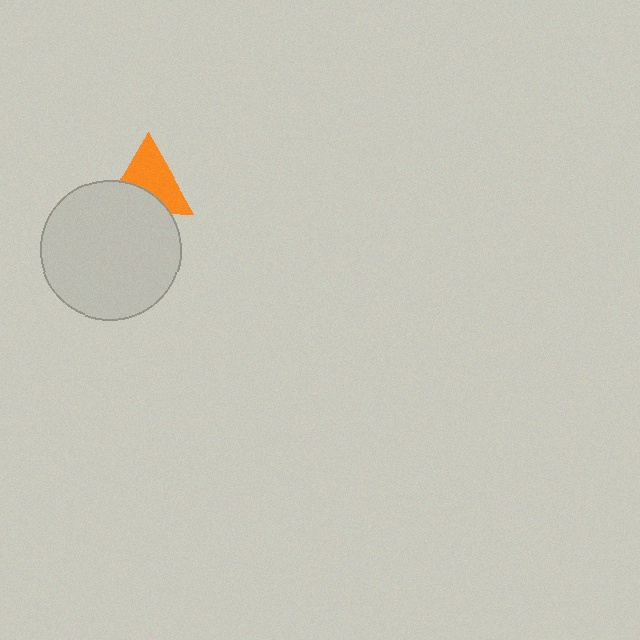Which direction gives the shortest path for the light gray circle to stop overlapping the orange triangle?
Moving down gives the shortest separation.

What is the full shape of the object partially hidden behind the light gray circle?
The partially hidden object is an orange triangle.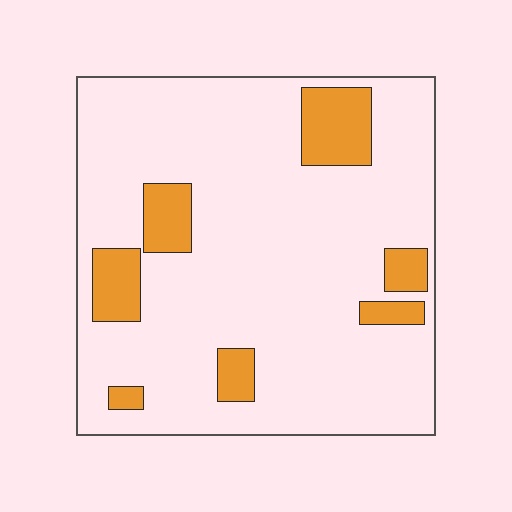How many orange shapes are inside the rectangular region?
7.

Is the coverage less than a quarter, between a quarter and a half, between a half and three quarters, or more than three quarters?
Less than a quarter.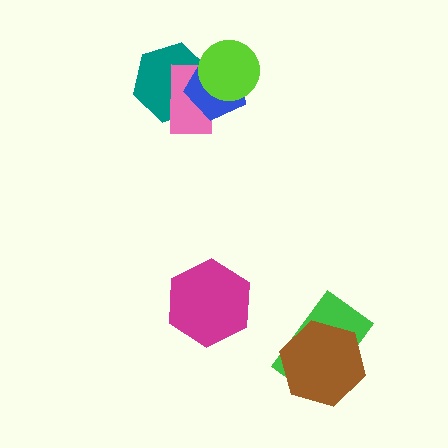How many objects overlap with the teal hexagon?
3 objects overlap with the teal hexagon.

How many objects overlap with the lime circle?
3 objects overlap with the lime circle.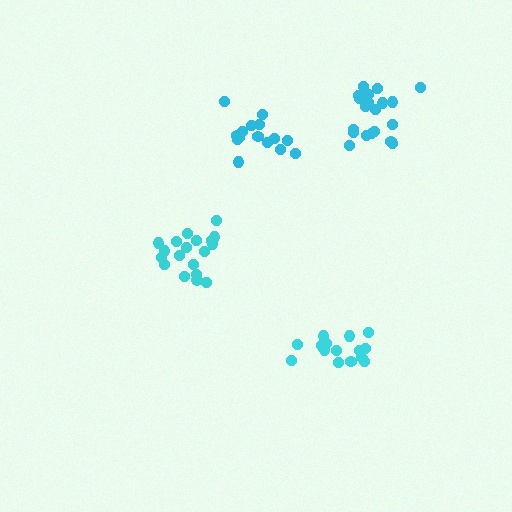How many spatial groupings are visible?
There are 4 spatial groupings.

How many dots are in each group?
Group 1: 20 dots, Group 2: 17 dots, Group 3: 19 dots, Group 4: 15 dots (71 total).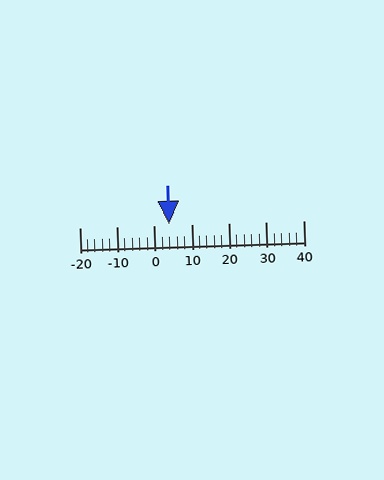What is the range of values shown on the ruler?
The ruler shows values from -20 to 40.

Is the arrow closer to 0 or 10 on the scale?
The arrow is closer to 0.